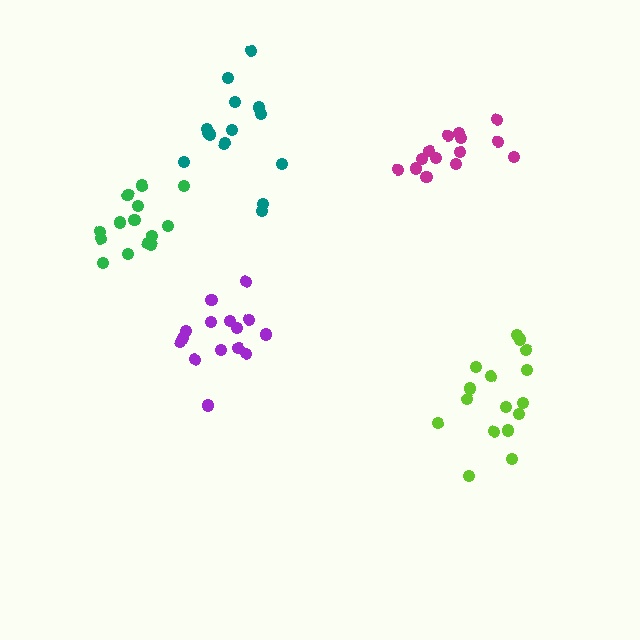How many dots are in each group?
Group 1: 16 dots, Group 2: 15 dots, Group 3: 14 dots, Group 4: 14 dots, Group 5: 14 dots (73 total).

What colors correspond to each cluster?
The clusters are colored: lime, purple, magenta, green, teal.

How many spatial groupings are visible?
There are 5 spatial groupings.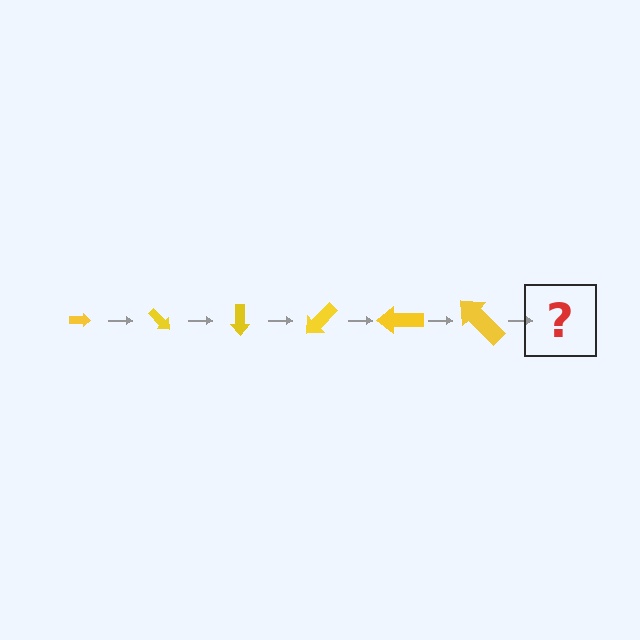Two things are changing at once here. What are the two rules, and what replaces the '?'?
The two rules are that the arrow grows larger each step and it rotates 45 degrees each step. The '?' should be an arrow, larger than the previous one and rotated 270 degrees from the start.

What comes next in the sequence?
The next element should be an arrow, larger than the previous one and rotated 270 degrees from the start.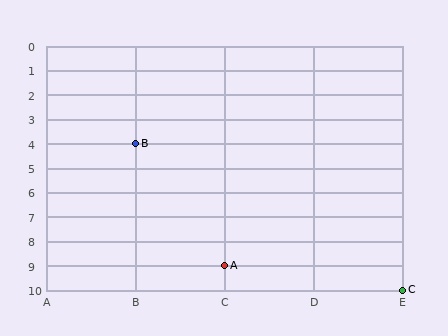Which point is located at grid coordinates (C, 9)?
Point A is at (C, 9).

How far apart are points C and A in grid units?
Points C and A are 2 columns and 1 row apart (about 2.2 grid units diagonally).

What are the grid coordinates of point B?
Point B is at grid coordinates (B, 4).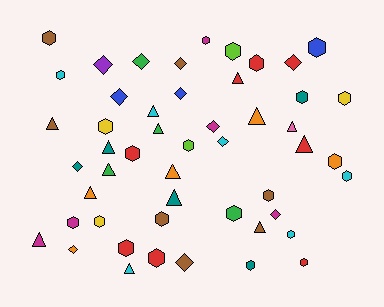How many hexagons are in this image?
There are 23 hexagons.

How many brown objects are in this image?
There are 7 brown objects.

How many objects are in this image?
There are 50 objects.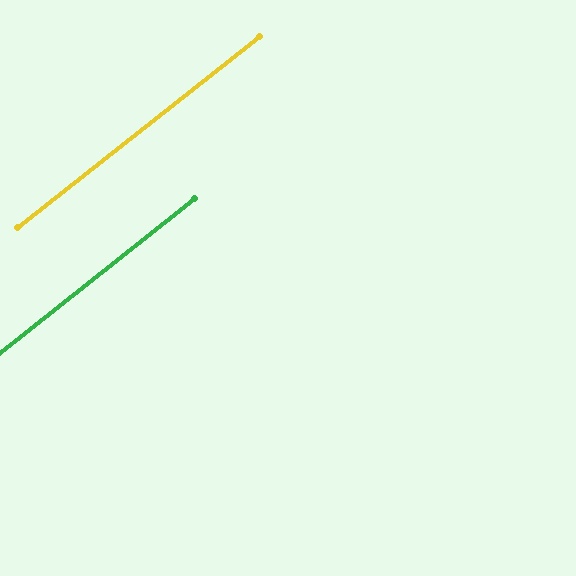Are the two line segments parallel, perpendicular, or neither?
Parallel — their directions differ by only 0.0°.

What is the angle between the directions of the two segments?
Approximately 0 degrees.